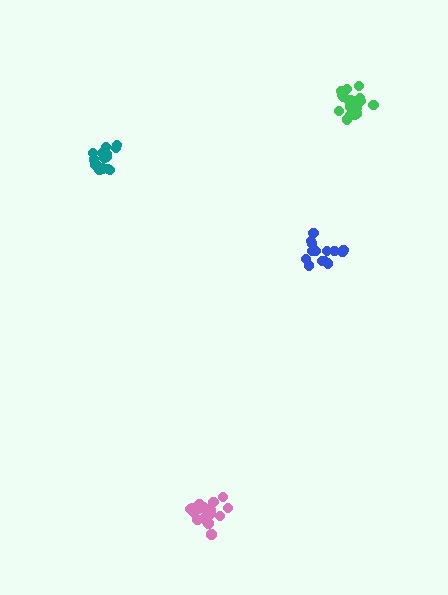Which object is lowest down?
The pink cluster is bottommost.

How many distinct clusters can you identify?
There are 4 distinct clusters.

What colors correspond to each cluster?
The clusters are colored: pink, blue, green, teal.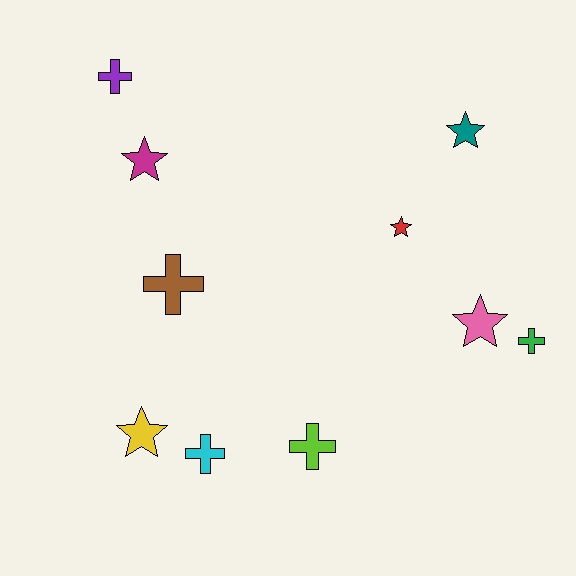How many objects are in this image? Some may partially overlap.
There are 10 objects.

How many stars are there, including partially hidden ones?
There are 5 stars.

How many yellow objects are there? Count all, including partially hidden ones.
There is 1 yellow object.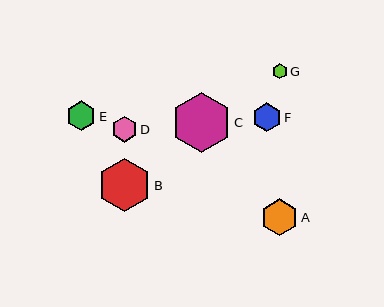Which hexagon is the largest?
Hexagon C is the largest with a size of approximately 60 pixels.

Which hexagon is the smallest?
Hexagon G is the smallest with a size of approximately 15 pixels.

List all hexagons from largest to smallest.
From largest to smallest: C, B, A, E, F, D, G.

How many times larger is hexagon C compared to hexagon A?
Hexagon C is approximately 1.6 times the size of hexagon A.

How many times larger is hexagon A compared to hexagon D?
Hexagon A is approximately 1.4 times the size of hexagon D.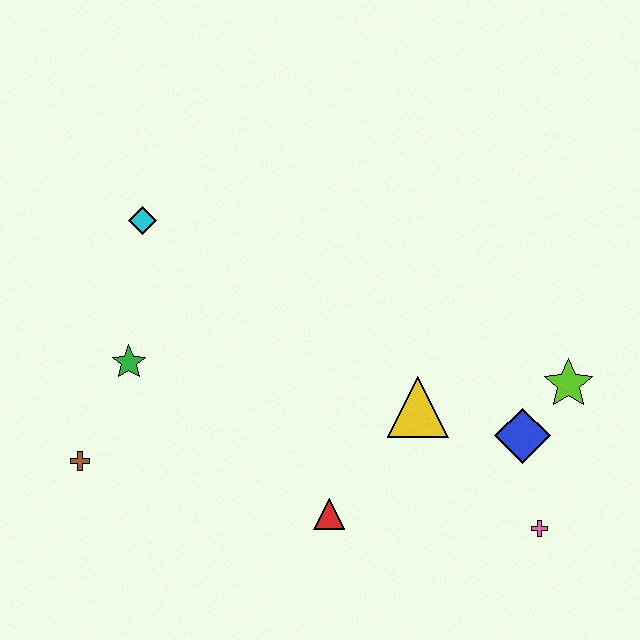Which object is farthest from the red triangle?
The cyan diamond is farthest from the red triangle.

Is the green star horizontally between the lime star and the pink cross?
No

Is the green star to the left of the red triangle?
Yes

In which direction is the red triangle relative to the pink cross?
The red triangle is to the left of the pink cross.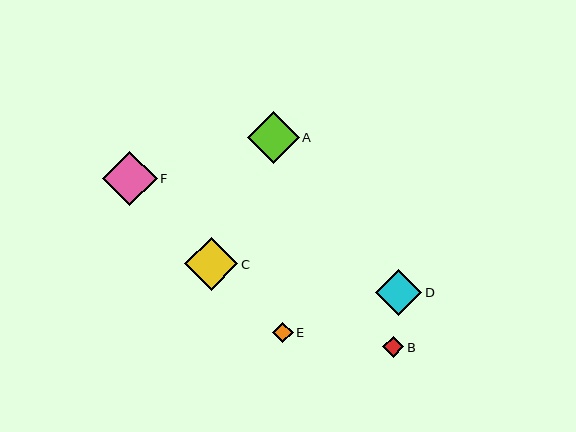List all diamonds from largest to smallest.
From largest to smallest: F, C, A, D, B, E.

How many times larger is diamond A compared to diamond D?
Diamond A is approximately 1.1 times the size of diamond D.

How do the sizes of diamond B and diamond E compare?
Diamond B and diamond E are approximately the same size.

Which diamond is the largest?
Diamond F is the largest with a size of approximately 54 pixels.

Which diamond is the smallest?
Diamond E is the smallest with a size of approximately 20 pixels.